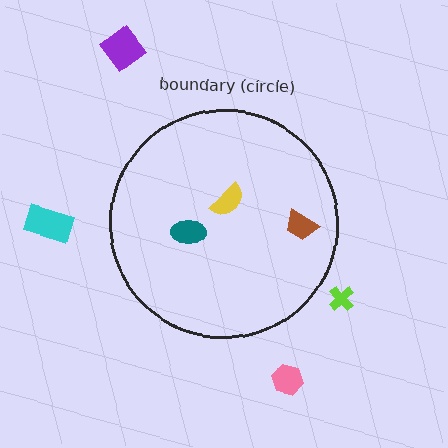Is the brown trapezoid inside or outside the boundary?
Inside.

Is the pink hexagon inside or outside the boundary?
Outside.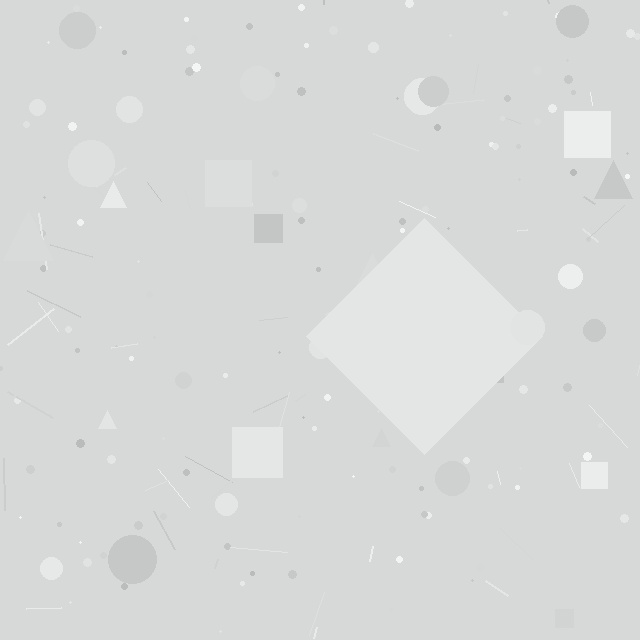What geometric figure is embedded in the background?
A diamond is embedded in the background.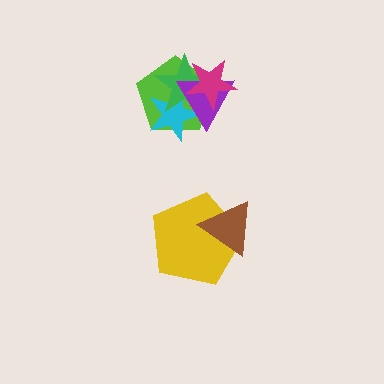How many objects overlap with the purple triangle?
4 objects overlap with the purple triangle.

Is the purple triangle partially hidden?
Yes, it is partially covered by another shape.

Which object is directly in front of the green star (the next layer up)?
The purple triangle is directly in front of the green star.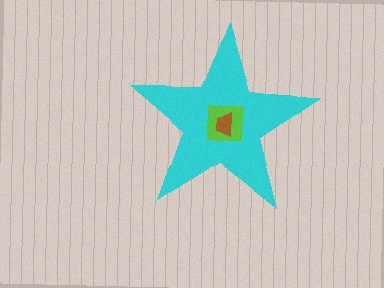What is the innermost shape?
The brown trapezoid.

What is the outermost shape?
The cyan star.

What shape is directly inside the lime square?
The brown trapezoid.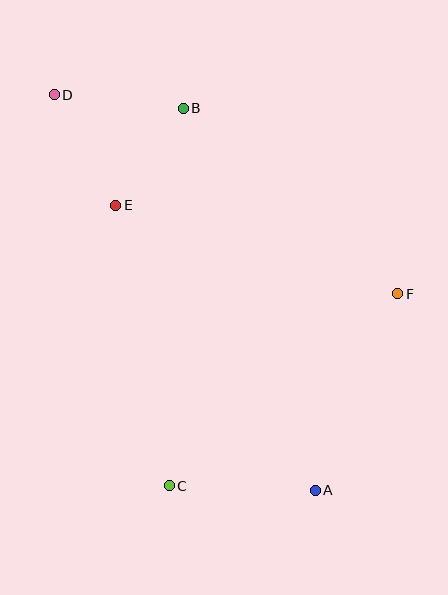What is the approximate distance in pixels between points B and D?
The distance between B and D is approximately 130 pixels.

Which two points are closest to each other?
Points B and E are closest to each other.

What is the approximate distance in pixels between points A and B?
The distance between A and B is approximately 404 pixels.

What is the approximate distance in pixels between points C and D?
The distance between C and D is approximately 408 pixels.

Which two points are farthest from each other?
Points A and D are farthest from each other.